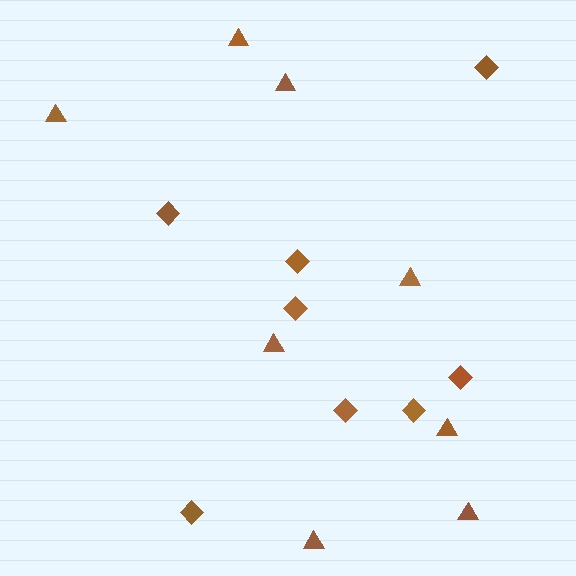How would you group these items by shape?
There are 2 groups: one group of triangles (8) and one group of diamonds (8).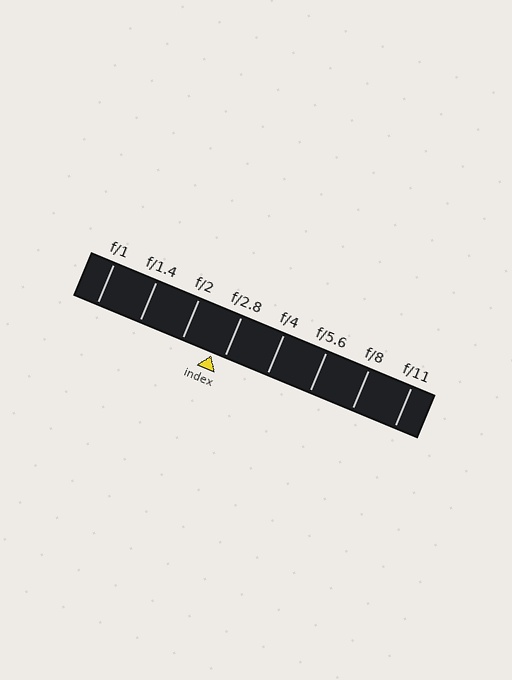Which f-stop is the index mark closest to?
The index mark is closest to f/2.8.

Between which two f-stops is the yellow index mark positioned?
The index mark is between f/2 and f/2.8.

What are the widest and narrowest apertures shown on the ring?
The widest aperture shown is f/1 and the narrowest is f/11.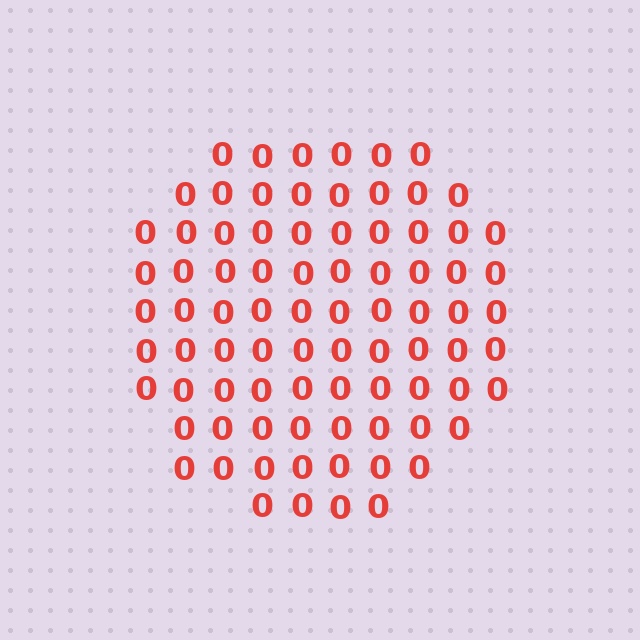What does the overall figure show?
The overall figure shows a circle.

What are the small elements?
The small elements are digit 0's.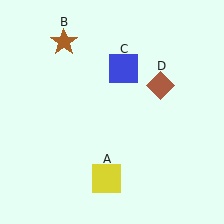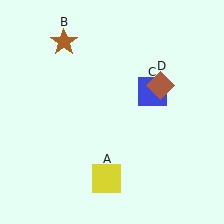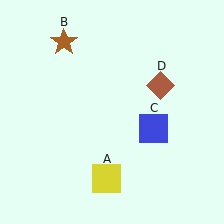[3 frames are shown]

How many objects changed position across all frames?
1 object changed position: blue square (object C).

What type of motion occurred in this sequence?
The blue square (object C) rotated clockwise around the center of the scene.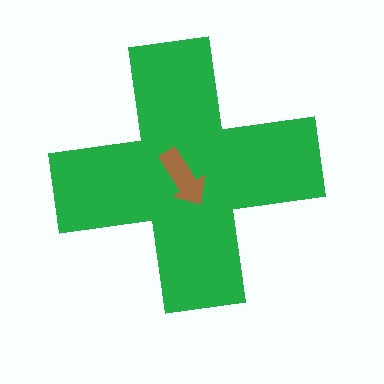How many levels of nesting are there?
2.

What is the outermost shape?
The green cross.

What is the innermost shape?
The brown arrow.